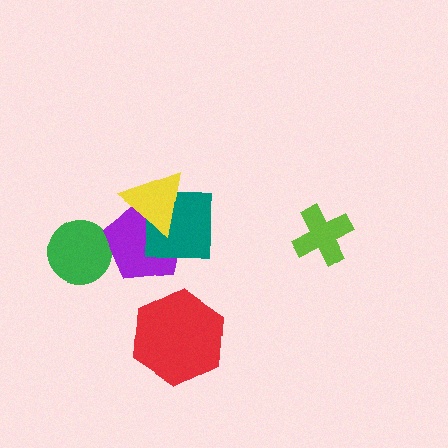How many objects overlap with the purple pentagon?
3 objects overlap with the purple pentagon.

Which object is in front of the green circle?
The purple pentagon is in front of the green circle.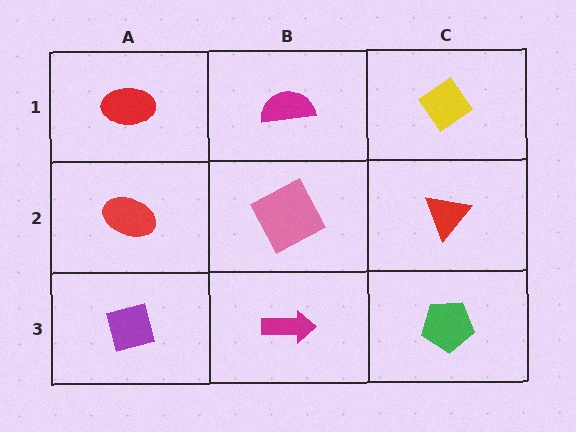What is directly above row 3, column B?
A pink square.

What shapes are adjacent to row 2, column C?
A yellow diamond (row 1, column C), a green pentagon (row 3, column C), a pink square (row 2, column B).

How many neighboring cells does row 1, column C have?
2.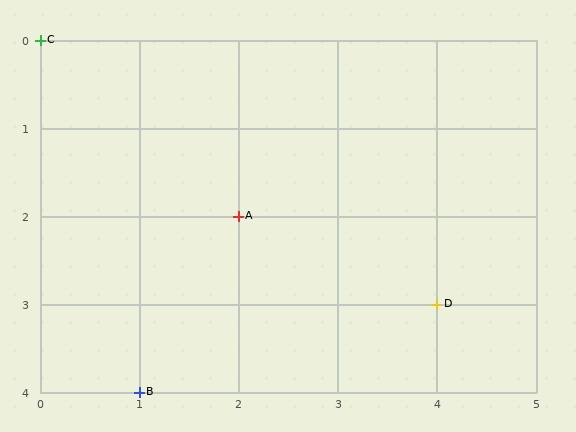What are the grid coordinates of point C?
Point C is at grid coordinates (0, 0).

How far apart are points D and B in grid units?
Points D and B are 3 columns and 1 row apart (about 3.2 grid units diagonally).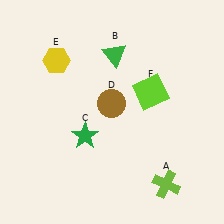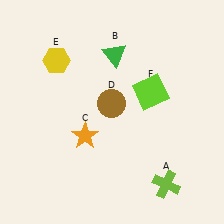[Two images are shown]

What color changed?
The star (C) changed from green in Image 1 to orange in Image 2.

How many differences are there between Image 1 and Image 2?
There is 1 difference between the two images.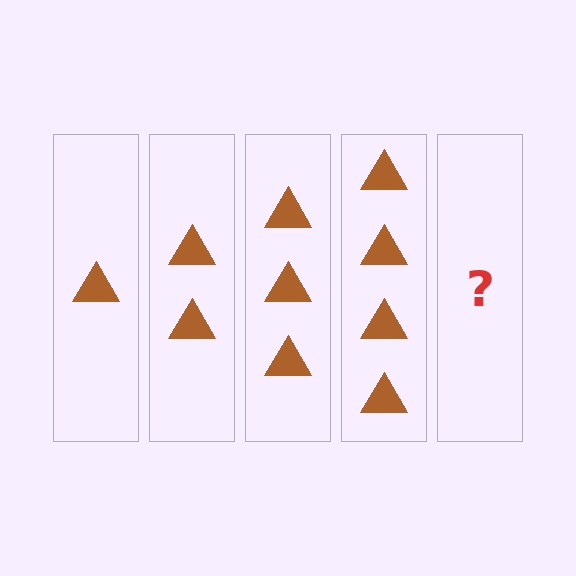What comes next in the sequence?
The next element should be 5 triangles.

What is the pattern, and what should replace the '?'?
The pattern is that each step adds one more triangle. The '?' should be 5 triangles.